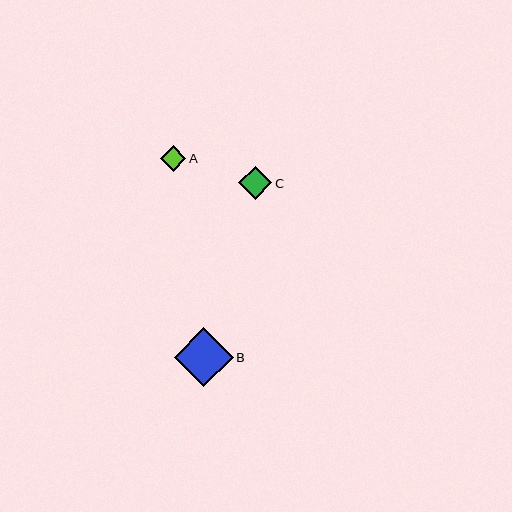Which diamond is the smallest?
Diamond A is the smallest with a size of approximately 25 pixels.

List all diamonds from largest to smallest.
From largest to smallest: B, C, A.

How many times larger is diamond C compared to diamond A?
Diamond C is approximately 1.3 times the size of diamond A.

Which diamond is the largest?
Diamond B is the largest with a size of approximately 58 pixels.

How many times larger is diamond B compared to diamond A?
Diamond B is approximately 2.3 times the size of diamond A.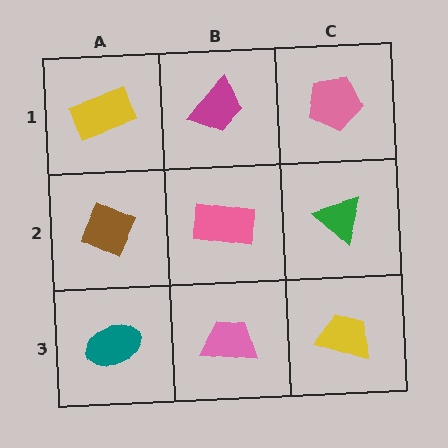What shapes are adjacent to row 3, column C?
A green triangle (row 2, column C), a pink trapezoid (row 3, column B).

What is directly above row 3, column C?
A green triangle.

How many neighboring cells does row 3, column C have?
2.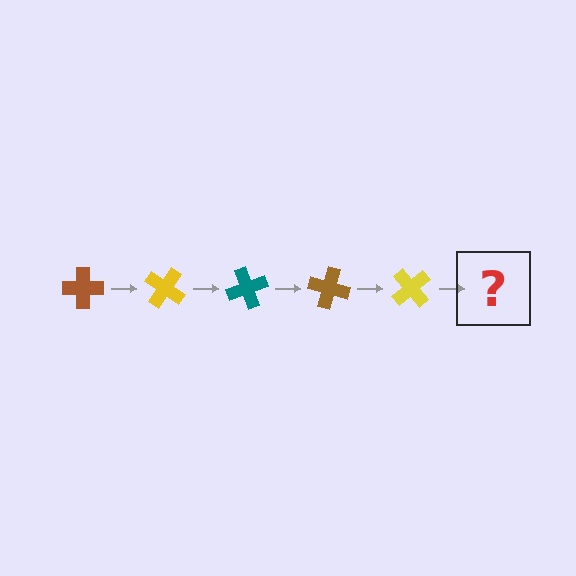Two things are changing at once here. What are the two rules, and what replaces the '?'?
The two rules are that it rotates 35 degrees each step and the color cycles through brown, yellow, and teal. The '?' should be a teal cross, rotated 175 degrees from the start.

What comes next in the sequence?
The next element should be a teal cross, rotated 175 degrees from the start.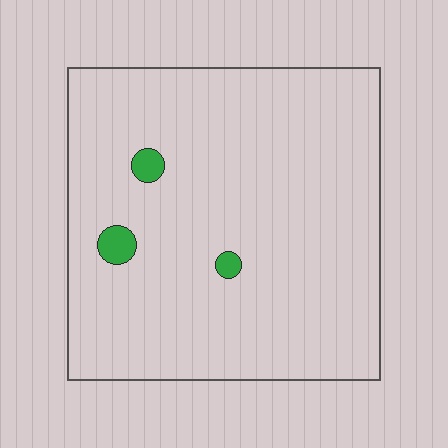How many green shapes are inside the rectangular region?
3.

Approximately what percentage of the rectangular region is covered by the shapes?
Approximately 5%.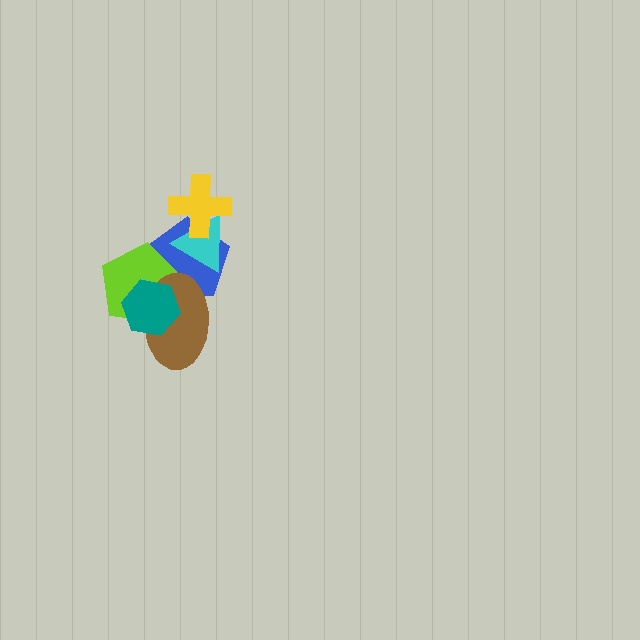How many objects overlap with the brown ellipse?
3 objects overlap with the brown ellipse.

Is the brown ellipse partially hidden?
Yes, it is partially covered by another shape.